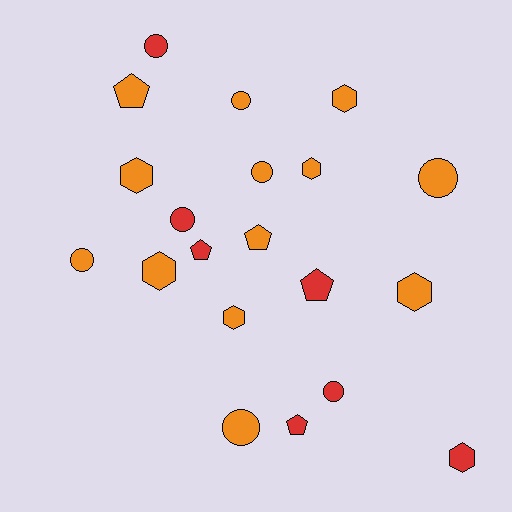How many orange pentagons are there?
There are 2 orange pentagons.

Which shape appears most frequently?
Circle, with 8 objects.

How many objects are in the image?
There are 20 objects.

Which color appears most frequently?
Orange, with 13 objects.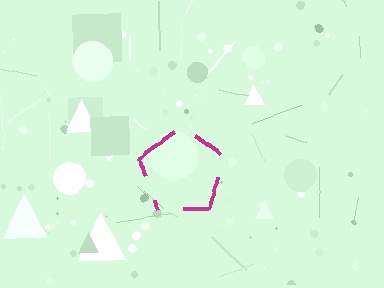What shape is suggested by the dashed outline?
The dashed outline suggests a pentagon.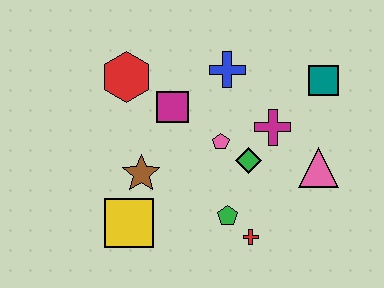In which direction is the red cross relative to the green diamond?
The red cross is below the green diamond.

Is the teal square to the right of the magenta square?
Yes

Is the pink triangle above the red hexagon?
No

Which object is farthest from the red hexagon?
The pink triangle is farthest from the red hexagon.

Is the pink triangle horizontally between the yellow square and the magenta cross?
No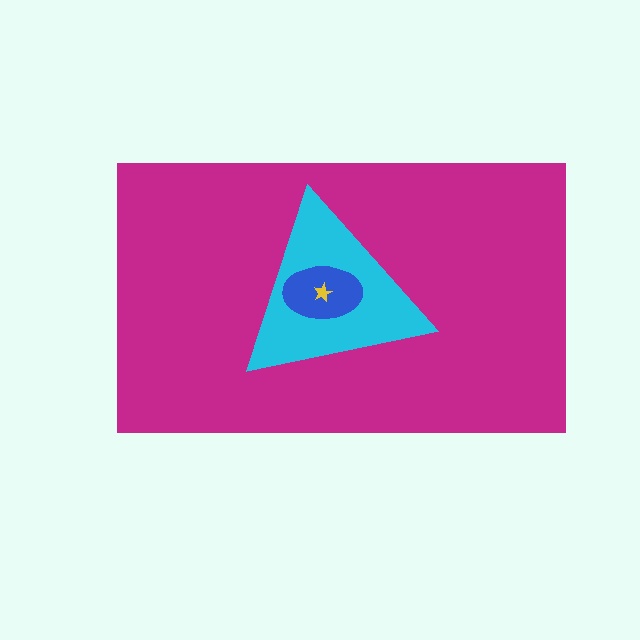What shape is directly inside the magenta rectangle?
The cyan triangle.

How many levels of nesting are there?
4.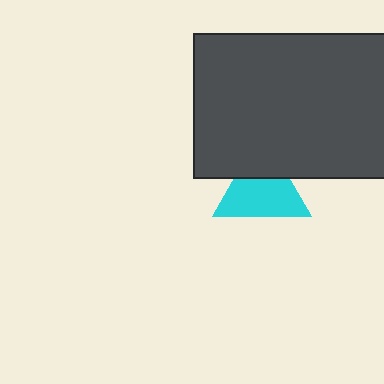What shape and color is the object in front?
The object in front is a dark gray rectangle.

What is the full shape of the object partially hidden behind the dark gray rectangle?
The partially hidden object is a cyan triangle.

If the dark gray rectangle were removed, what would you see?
You would see the complete cyan triangle.